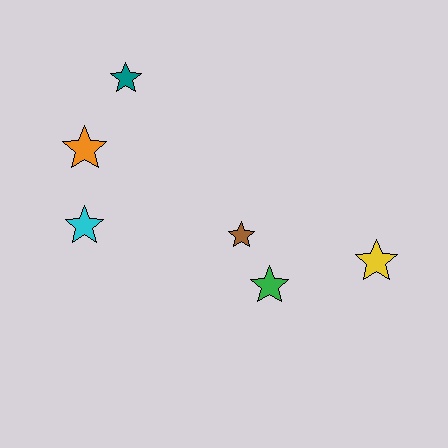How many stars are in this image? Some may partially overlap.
There are 6 stars.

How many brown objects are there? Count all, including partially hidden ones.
There is 1 brown object.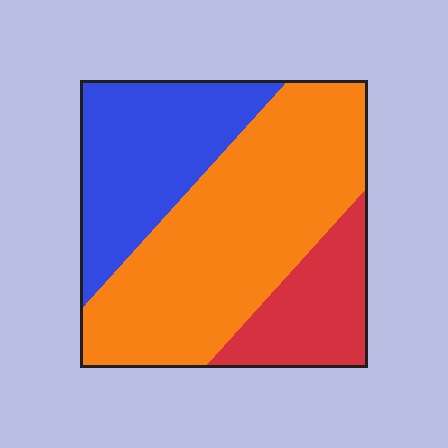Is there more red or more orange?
Orange.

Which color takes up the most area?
Orange, at roughly 55%.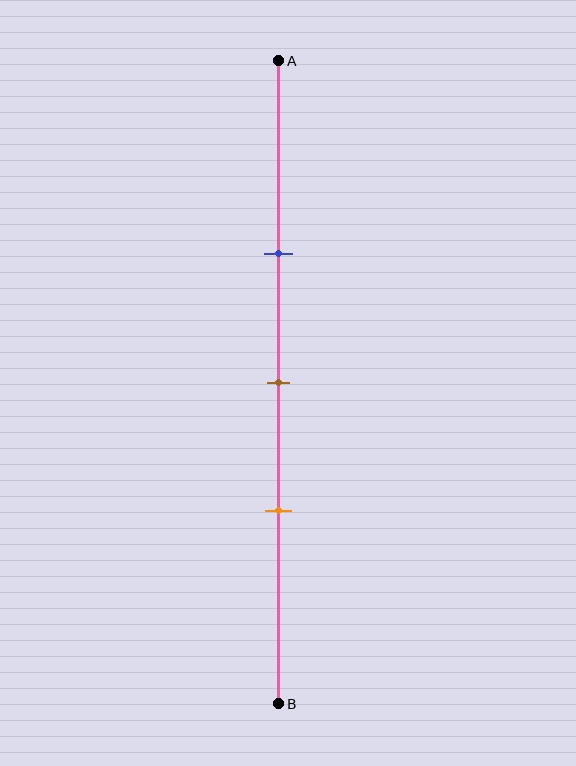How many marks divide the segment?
There are 3 marks dividing the segment.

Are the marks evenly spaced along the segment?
Yes, the marks are approximately evenly spaced.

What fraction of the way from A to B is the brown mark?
The brown mark is approximately 50% (0.5) of the way from A to B.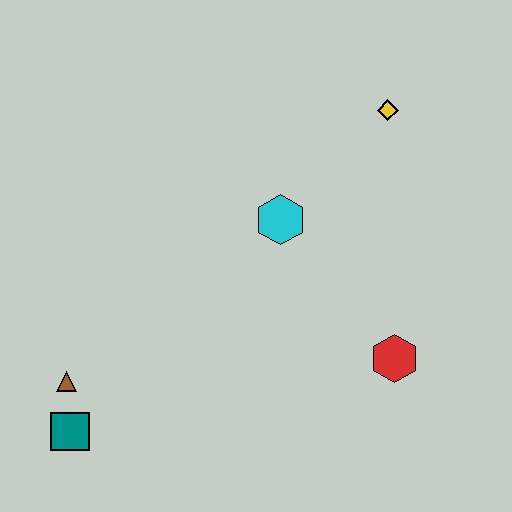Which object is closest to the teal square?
The brown triangle is closest to the teal square.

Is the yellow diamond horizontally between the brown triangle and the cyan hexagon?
No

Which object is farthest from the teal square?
The yellow diamond is farthest from the teal square.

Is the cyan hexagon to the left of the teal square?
No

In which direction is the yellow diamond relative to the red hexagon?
The yellow diamond is above the red hexagon.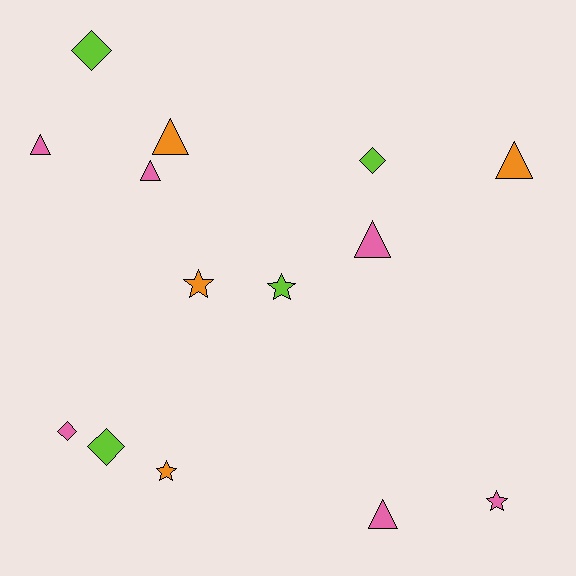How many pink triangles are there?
There are 4 pink triangles.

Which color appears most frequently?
Pink, with 6 objects.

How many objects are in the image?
There are 14 objects.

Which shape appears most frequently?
Triangle, with 6 objects.